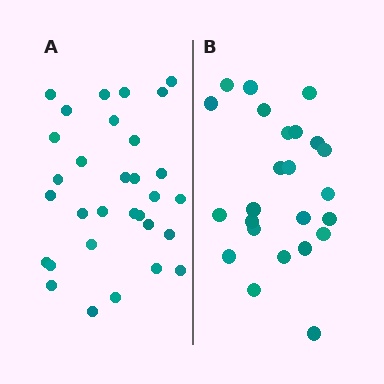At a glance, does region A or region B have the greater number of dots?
Region A (the left region) has more dots.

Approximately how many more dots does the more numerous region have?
Region A has roughly 8 or so more dots than region B.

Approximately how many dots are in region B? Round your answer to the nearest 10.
About 20 dots. (The exact count is 24, which rounds to 20.)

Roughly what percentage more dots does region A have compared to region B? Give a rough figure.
About 30% more.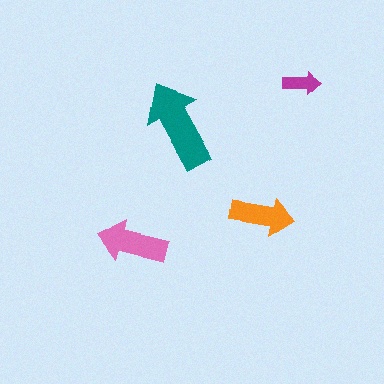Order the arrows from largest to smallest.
the teal one, the pink one, the orange one, the magenta one.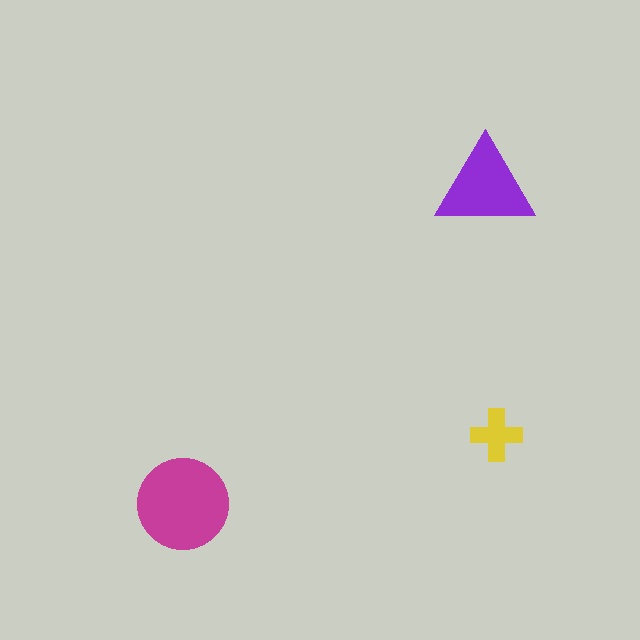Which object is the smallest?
The yellow cross.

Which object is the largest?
The magenta circle.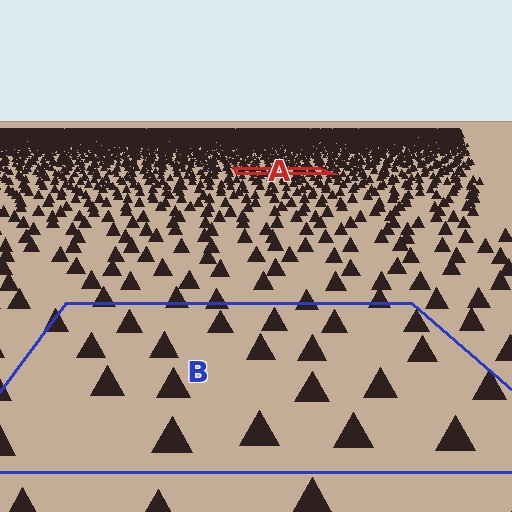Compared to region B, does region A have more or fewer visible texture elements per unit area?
Region A has more texture elements per unit area — they are packed more densely because it is farther away.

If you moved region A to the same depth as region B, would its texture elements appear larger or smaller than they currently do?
They would appear larger. At a closer depth, the same texture elements are projected at a bigger on-screen size.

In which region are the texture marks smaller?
The texture marks are smaller in region A, because it is farther away.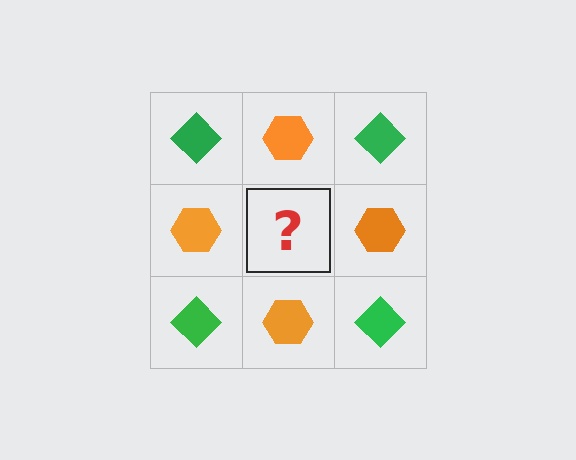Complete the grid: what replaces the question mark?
The question mark should be replaced with a green diamond.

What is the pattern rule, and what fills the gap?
The rule is that it alternates green diamond and orange hexagon in a checkerboard pattern. The gap should be filled with a green diamond.